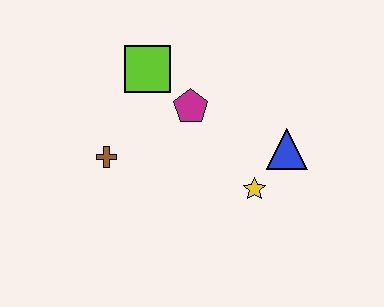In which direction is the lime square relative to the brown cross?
The lime square is above the brown cross.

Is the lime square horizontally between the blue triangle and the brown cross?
Yes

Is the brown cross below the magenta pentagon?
Yes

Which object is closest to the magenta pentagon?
The lime square is closest to the magenta pentagon.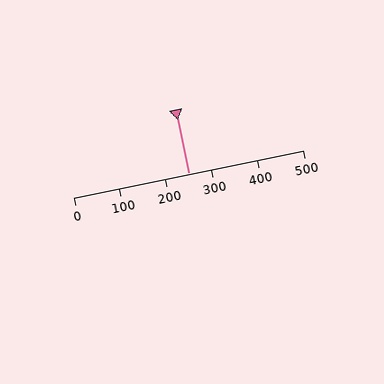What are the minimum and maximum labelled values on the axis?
The axis runs from 0 to 500.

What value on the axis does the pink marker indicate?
The marker indicates approximately 250.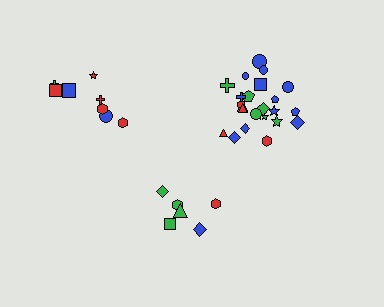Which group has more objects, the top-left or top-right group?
The top-right group.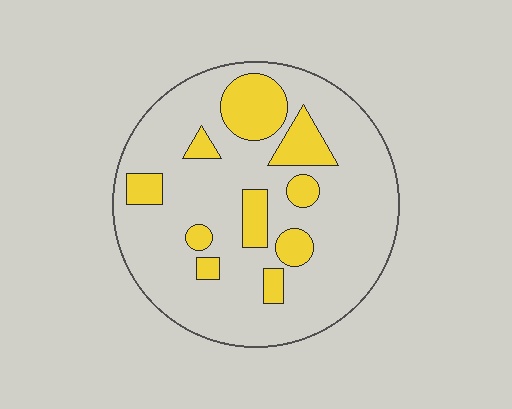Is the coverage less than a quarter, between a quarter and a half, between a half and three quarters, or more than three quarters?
Less than a quarter.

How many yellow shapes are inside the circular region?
10.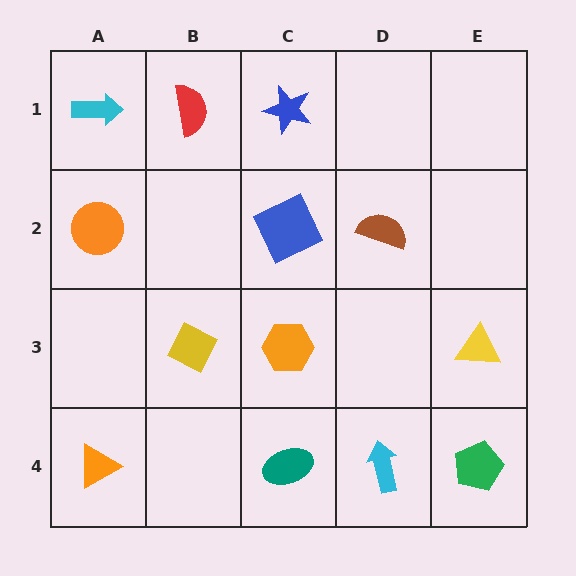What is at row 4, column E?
A green pentagon.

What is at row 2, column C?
A blue square.